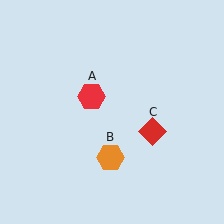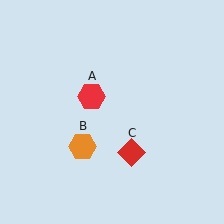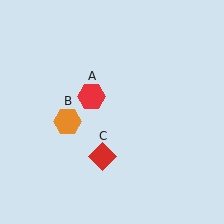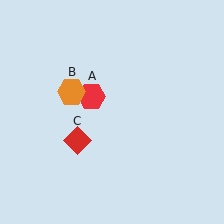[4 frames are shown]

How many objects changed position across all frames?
2 objects changed position: orange hexagon (object B), red diamond (object C).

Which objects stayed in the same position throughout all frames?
Red hexagon (object A) remained stationary.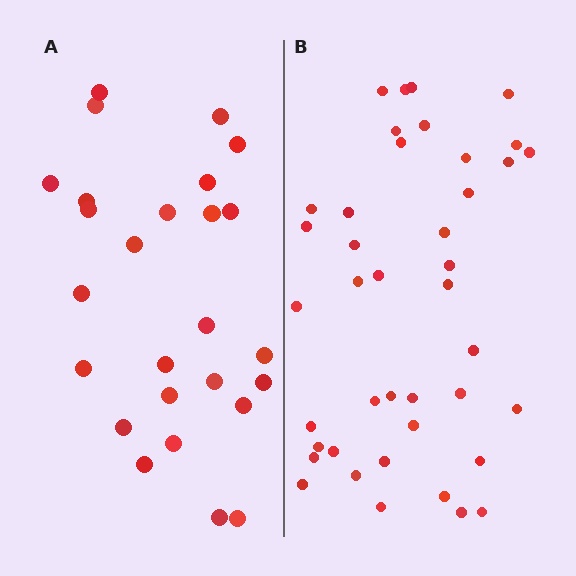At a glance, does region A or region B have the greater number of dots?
Region B (the right region) has more dots.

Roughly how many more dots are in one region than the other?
Region B has approximately 15 more dots than region A.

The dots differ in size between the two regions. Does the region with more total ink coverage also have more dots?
No. Region A has more total ink coverage because its dots are larger, but region B actually contains more individual dots. Total area can be misleading — the number of items is what matters here.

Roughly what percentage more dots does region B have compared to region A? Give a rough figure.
About 60% more.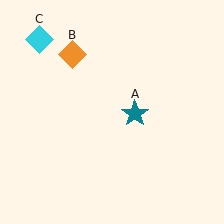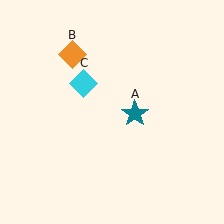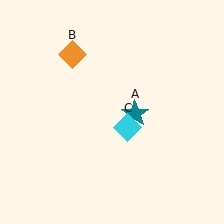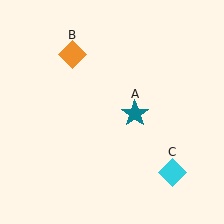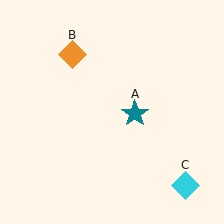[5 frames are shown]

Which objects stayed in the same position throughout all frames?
Teal star (object A) and orange diamond (object B) remained stationary.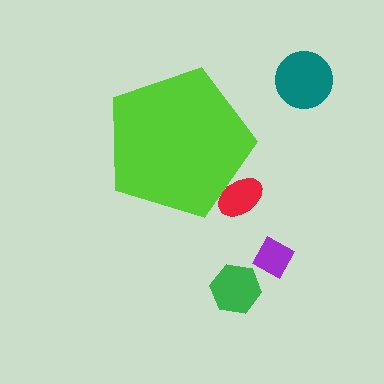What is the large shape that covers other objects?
A lime pentagon.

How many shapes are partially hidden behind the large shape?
1 shape is partially hidden.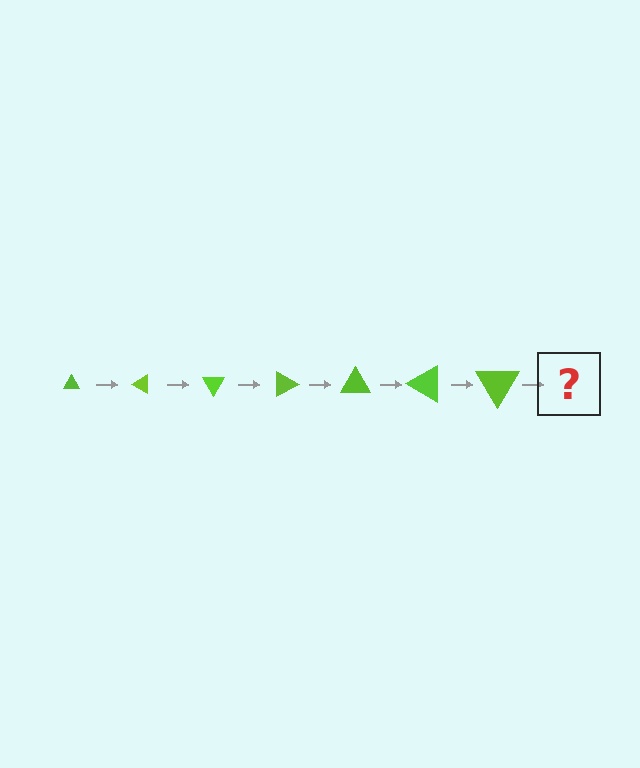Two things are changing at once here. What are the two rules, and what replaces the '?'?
The two rules are that the triangle grows larger each step and it rotates 30 degrees each step. The '?' should be a triangle, larger than the previous one and rotated 210 degrees from the start.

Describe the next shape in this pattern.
It should be a triangle, larger than the previous one and rotated 210 degrees from the start.